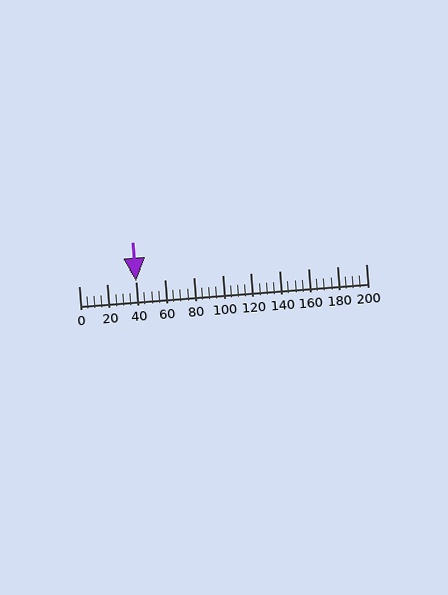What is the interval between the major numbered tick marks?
The major tick marks are spaced 20 units apart.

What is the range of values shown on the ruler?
The ruler shows values from 0 to 200.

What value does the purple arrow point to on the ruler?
The purple arrow points to approximately 40.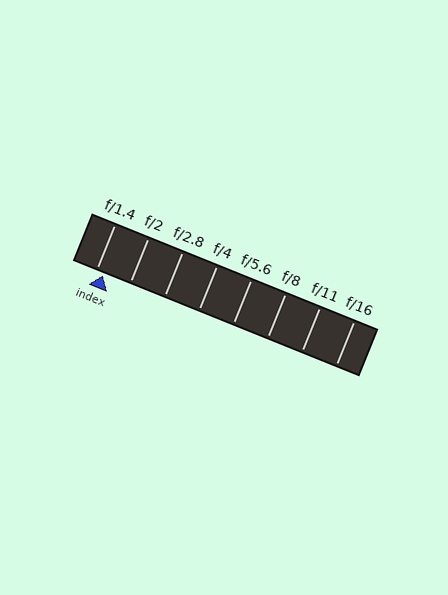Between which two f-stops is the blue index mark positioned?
The index mark is between f/1.4 and f/2.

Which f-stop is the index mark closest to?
The index mark is closest to f/1.4.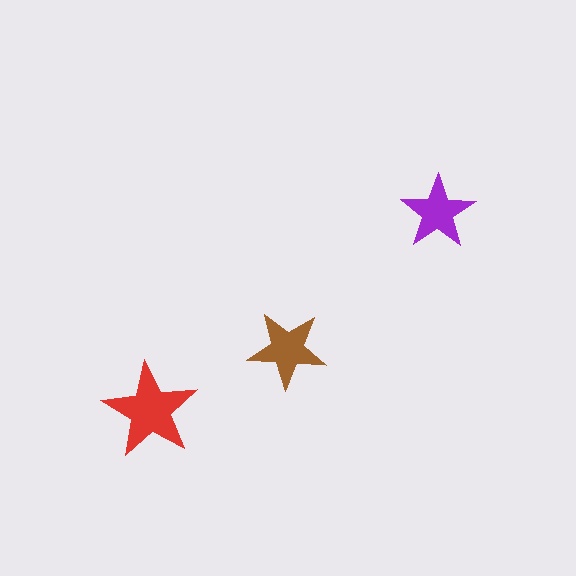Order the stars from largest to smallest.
the red one, the brown one, the purple one.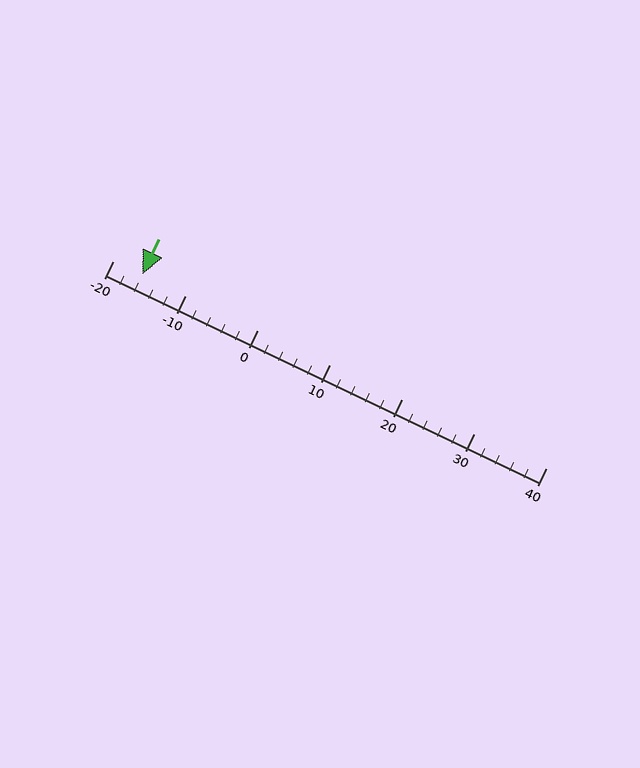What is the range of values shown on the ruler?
The ruler shows values from -20 to 40.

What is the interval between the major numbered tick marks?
The major tick marks are spaced 10 units apart.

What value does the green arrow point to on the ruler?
The green arrow points to approximately -16.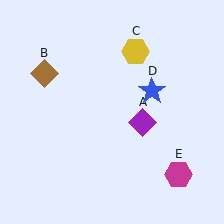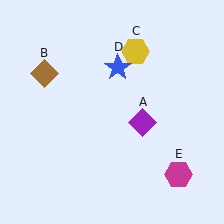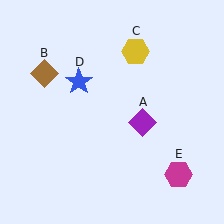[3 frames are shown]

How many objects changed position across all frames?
1 object changed position: blue star (object D).